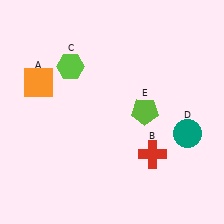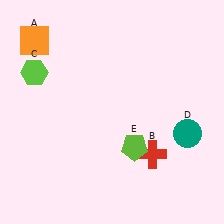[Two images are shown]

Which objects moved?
The objects that moved are: the orange square (A), the lime hexagon (C), the lime pentagon (E).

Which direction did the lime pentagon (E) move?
The lime pentagon (E) moved down.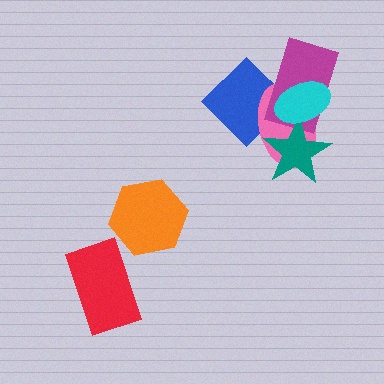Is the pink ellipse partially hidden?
Yes, it is partially covered by another shape.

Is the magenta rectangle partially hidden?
Yes, it is partially covered by another shape.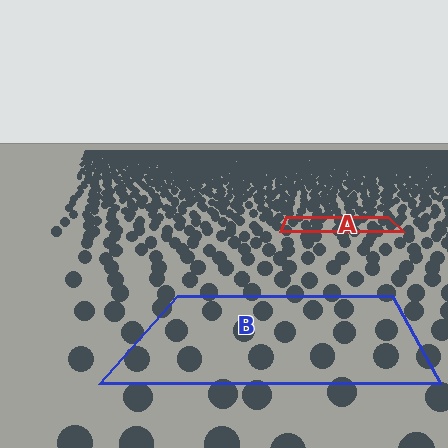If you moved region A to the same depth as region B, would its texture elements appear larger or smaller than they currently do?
They would appear larger. At a closer depth, the same texture elements are projected at a bigger on-screen size.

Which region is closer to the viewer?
Region B is closer. The texture elements there are larger and more spread out.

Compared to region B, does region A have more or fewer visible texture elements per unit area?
Region A has more texture elements per unit area — they are packed more densely because it is farther away.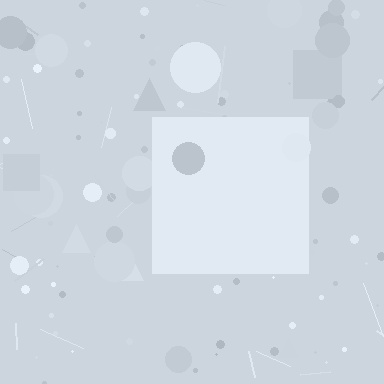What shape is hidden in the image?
A square is hidden in the image.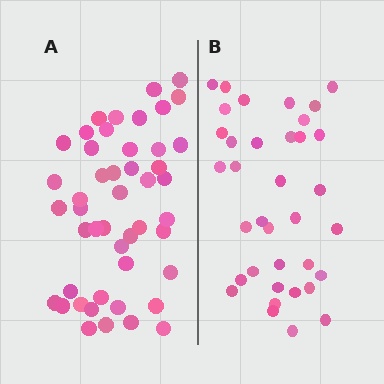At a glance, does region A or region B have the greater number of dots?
Region A (the left region) has more dots.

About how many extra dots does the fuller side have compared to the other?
Region A has roughly 12 or so more dots than region B.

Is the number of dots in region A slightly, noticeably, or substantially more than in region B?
Region A has noticeably more, but not dramatically so. The ratio is roughly 1.3 to 1.